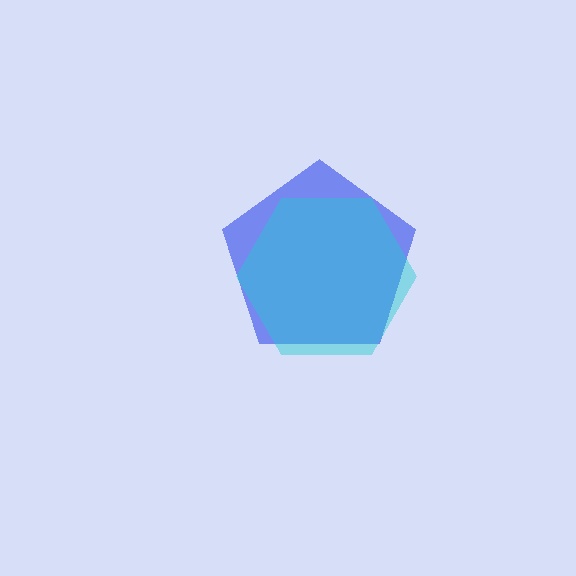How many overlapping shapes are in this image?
There are 2 overlapping shapes in the image.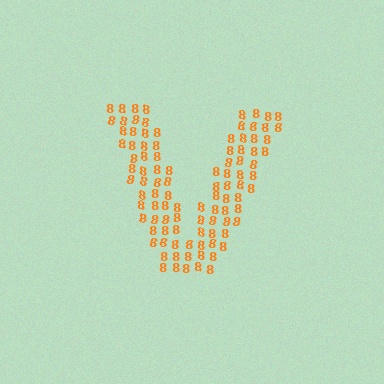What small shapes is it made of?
It is made of small digit 8's.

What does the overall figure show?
The overall figure shows the letter V.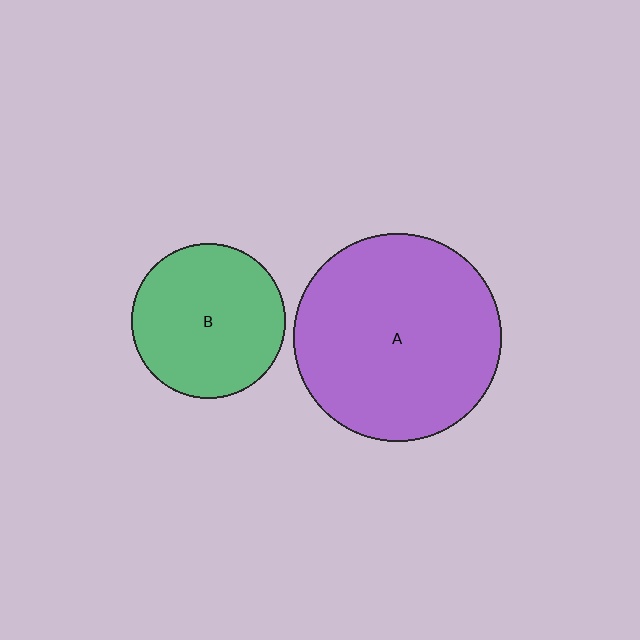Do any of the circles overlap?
No, none of the circles overlap.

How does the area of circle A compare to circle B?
Approximately 1.8 times.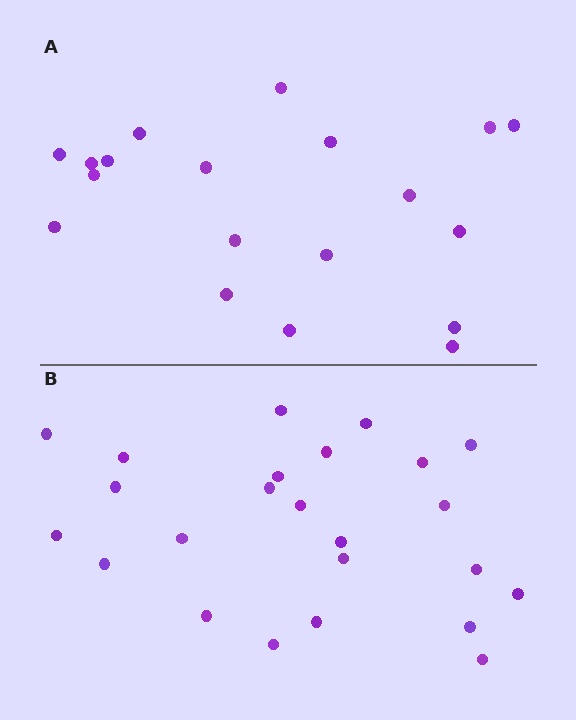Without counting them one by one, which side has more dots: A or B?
Region B (the bottom region) has more dots.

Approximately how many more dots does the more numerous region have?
Region B has about 5 more dots than region A.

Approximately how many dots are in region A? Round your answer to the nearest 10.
About 20 dots. (The exact count is 19, which rounds to 20.)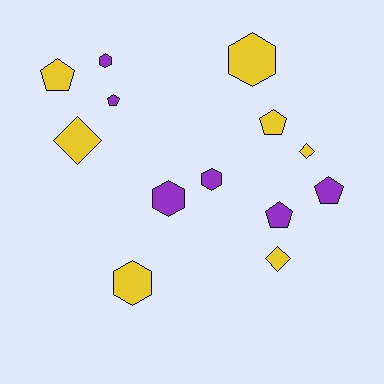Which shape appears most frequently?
Hexagon, with 5 objects.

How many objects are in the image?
There are 13 objects.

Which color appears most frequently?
Yellow, with 7 objects.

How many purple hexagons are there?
There are 3 purple hexagons.